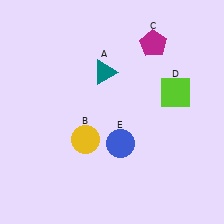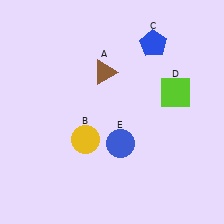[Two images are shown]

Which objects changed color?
A changed from teal to brown. C changed from magenta to blue.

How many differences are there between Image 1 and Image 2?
There are 2 differences between the two images.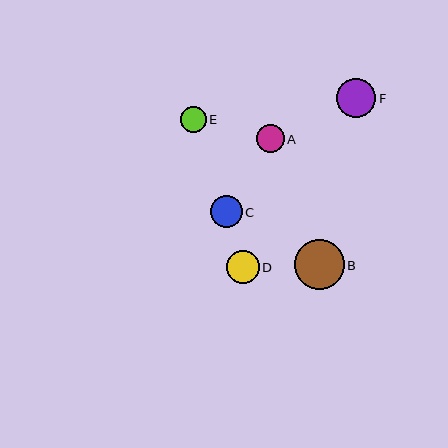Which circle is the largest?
Circle B is the largest with a size of approximately 50 pixels.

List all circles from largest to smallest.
From largest to smallest: B, F, D, C, A, E.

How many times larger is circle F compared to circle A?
Circle F is approximately 1.4 times the size of circle A.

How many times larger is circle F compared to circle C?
Circle F is approximately 1.2 times the size of circle C.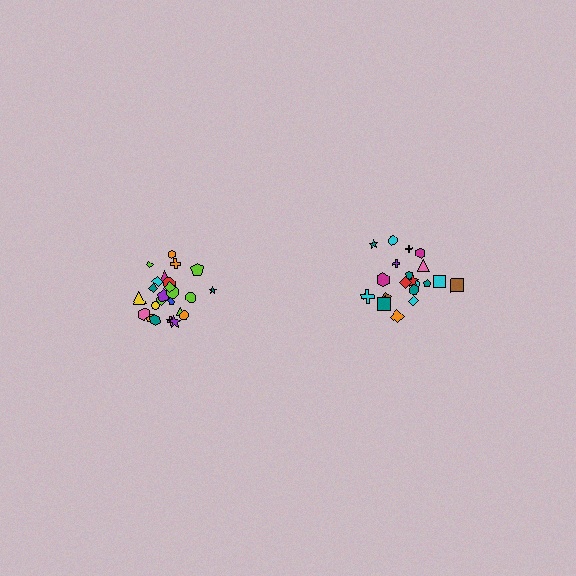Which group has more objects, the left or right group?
The left group.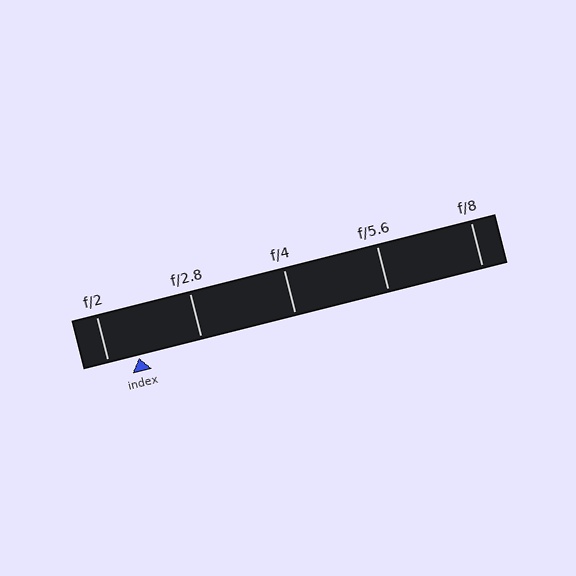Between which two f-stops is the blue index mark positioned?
The index mark is between f/2 and f/2.8.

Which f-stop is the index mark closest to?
The index mark is closest to f/2.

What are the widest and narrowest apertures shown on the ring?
The widest aperture shown is f/2 and the narrowest is f/8.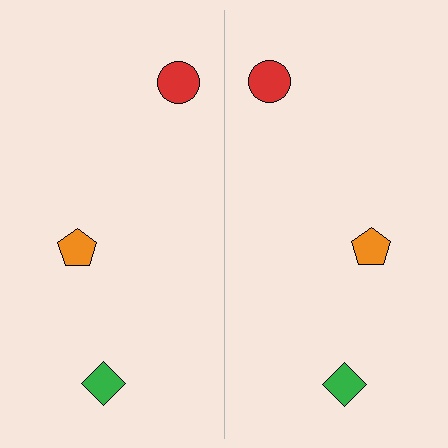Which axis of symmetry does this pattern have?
The pattern has a vertical axis of symmetry running through the center of the image.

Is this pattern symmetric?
Yes, this pattern has bilateral (reflection) symmetry.